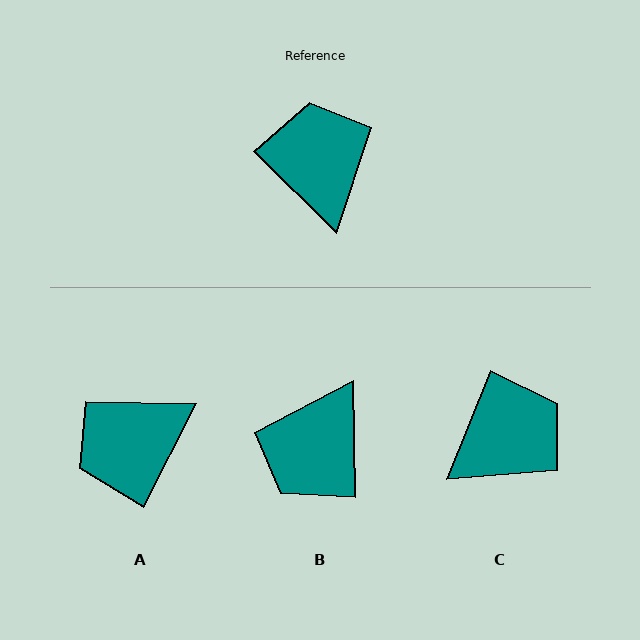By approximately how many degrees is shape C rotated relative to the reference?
Approximately 67 degrees clockwise.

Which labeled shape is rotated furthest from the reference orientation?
B, about 136 degrees away.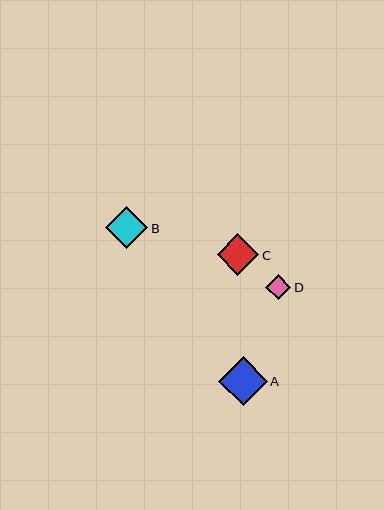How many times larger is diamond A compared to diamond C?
Diamond A is approximately 1.2 times the size of diamond C.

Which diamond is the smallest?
Diamond D is the smallest with a size of approximately 25 pixels.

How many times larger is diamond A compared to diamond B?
Diamond A is approximately 1.2 times the size of diamond B.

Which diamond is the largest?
Diamond A is the largest with a size of approximately 48 pixels.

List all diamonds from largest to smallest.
From largest to smallest: A, B, C, D.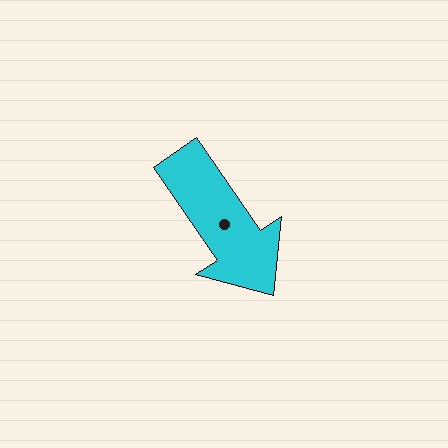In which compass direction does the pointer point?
Southeast.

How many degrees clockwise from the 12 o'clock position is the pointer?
Approximately 146 degrees.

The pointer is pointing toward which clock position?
Roughly 5 o'clock.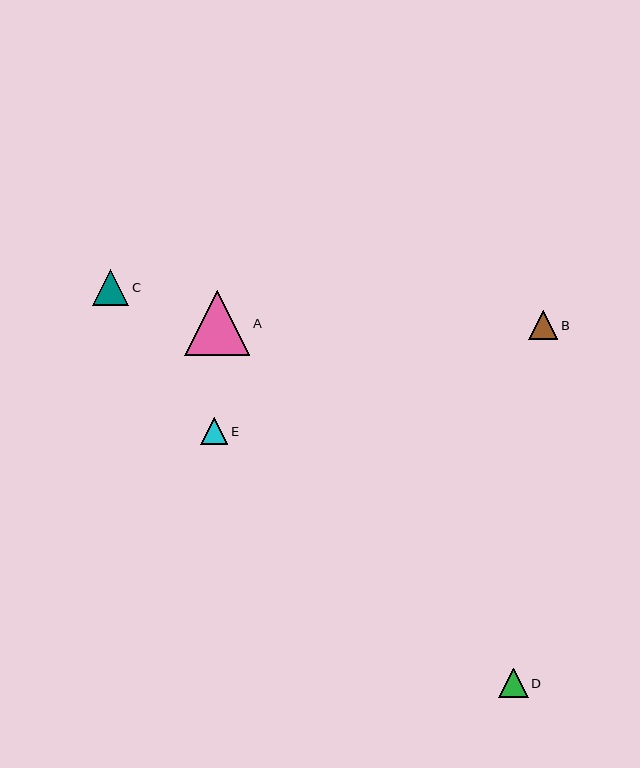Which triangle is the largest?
Triangle A is the largest with a size of approximately 65 pixels.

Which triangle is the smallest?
Triangle E is the smallest with a size of approximately 27 pixels.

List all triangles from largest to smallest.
From largest to smallest: A, C, D, B, E.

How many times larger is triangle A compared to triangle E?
Triangle A is approximately 2.4 times the size of triangle E.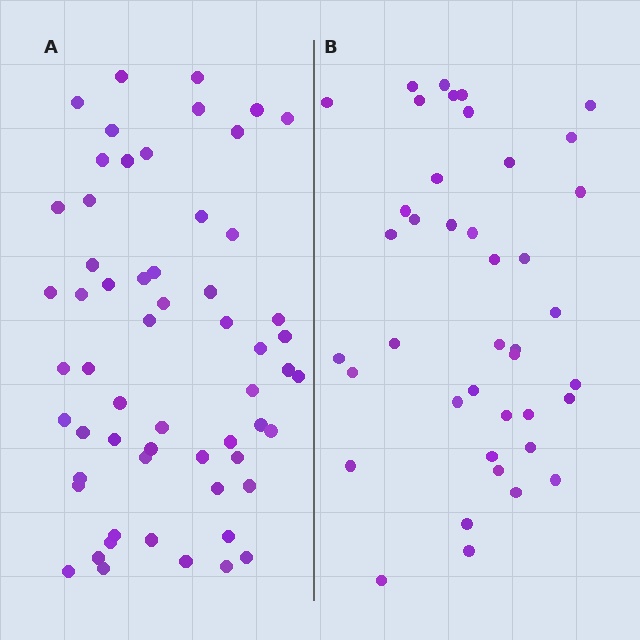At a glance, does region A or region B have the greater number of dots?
Region A (the left region) has more dots.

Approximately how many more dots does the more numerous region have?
Region A has approximately 20 more dots than region B.